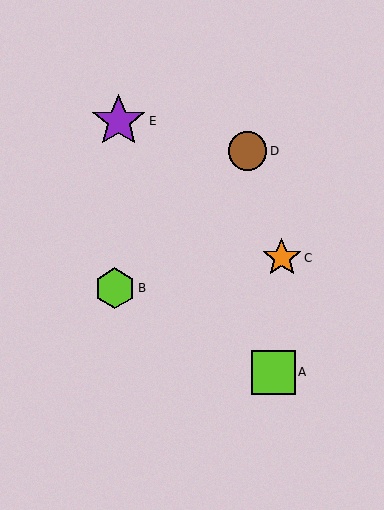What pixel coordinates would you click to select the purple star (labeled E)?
Click at (119, 121) to select the purple star E.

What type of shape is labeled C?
Shape C is an orange star.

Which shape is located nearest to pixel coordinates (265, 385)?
The lime square (labeled A) at (273, 372) is nearest to that location.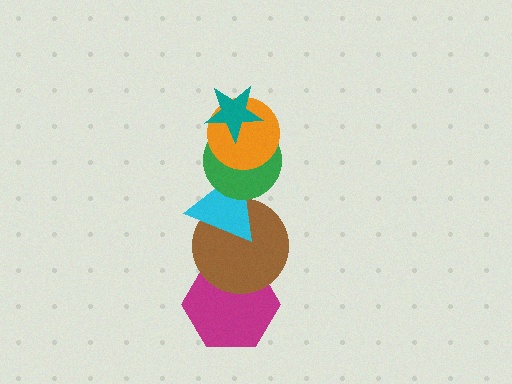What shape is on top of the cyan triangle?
The green circle is on top of the cyan triangle.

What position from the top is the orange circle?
The orange circle is 2nd from the top.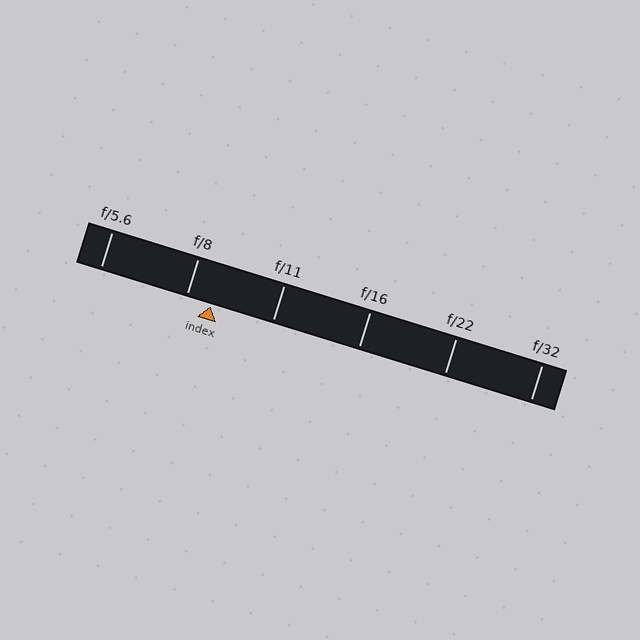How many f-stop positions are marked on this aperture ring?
There are 6 f-stop positions marked.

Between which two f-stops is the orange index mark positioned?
The index mark is between f/8 and f/11.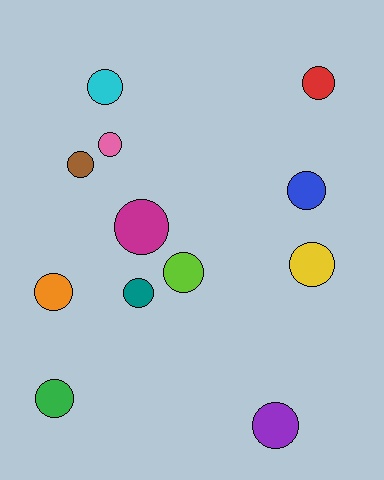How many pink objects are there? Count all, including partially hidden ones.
There is 1 pink object.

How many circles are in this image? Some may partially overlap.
There are 12 circles.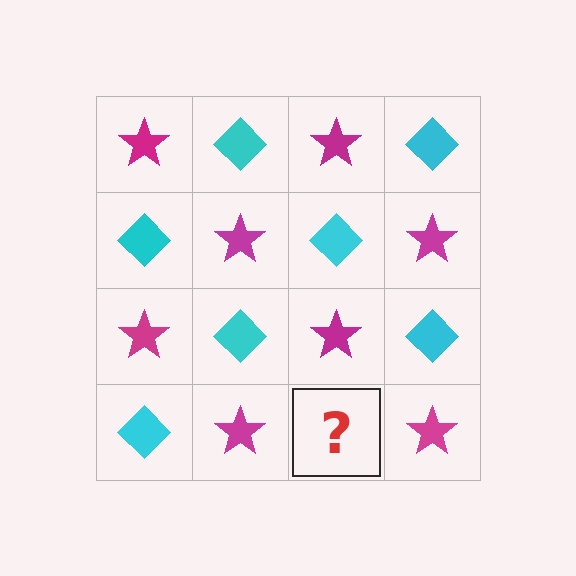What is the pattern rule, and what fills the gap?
The rule is that it alternates magenta star and cyan diamond in a checkerboard pattern. The gap should be filled with a cyan diamond.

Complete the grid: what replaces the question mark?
The question mark should be replaced with a cyan diamond.